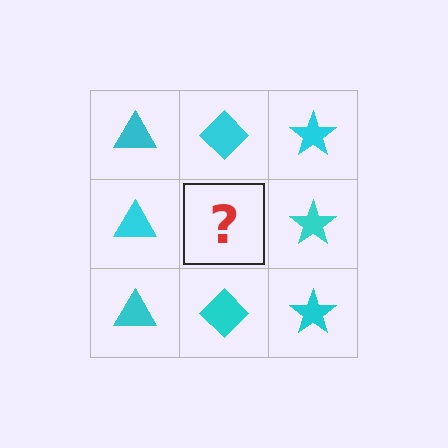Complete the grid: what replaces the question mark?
The question mark should be replaced with a cyan diamond.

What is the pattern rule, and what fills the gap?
The rule is that each column has a consistent shape. The gap should be filled with a cyan diamond.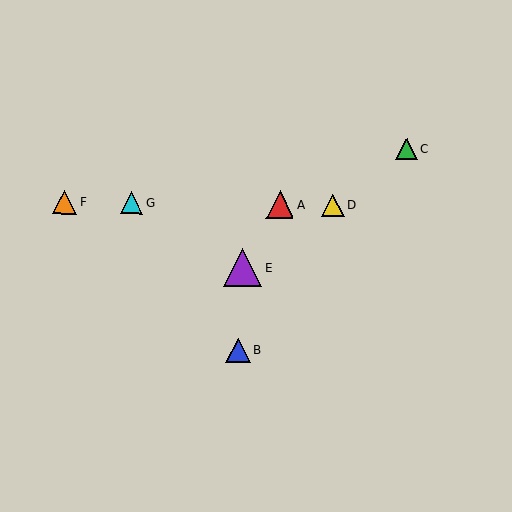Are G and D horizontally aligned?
Yes, both are at y≈203.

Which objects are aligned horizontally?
Objects A, D, F, G are aligned horizontally.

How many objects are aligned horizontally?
4 objects (A, D, F, G) are aligned horizontally.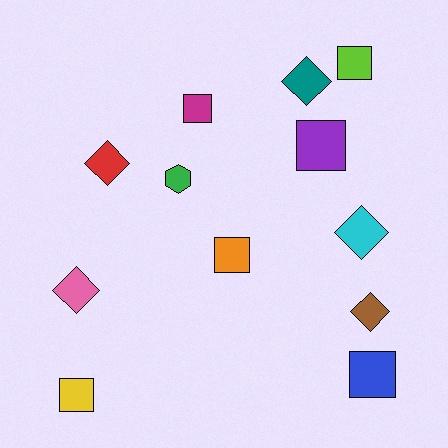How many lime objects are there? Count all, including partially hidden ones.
There is 1 lime object.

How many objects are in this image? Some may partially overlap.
There are 12 objects.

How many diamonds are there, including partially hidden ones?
There are 5 diamonds.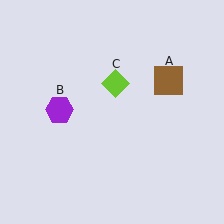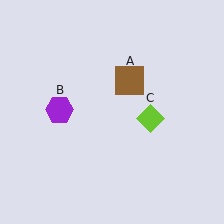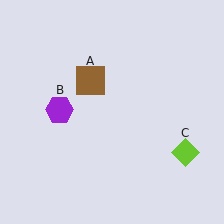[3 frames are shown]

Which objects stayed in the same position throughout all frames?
Purple hexagon (object B) remained stationary.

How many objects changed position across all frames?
2 objects changed position: brown square (object A), lime diamond (object C).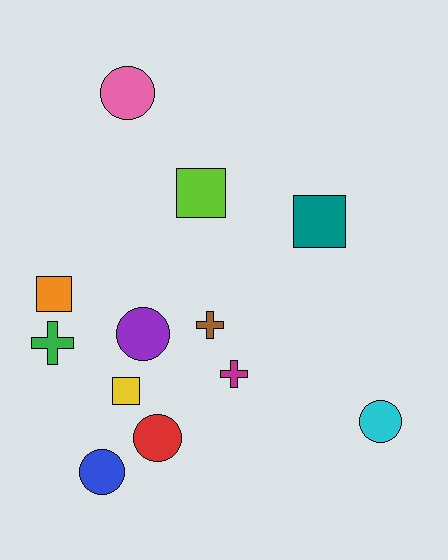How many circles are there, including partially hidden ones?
There are 5 circles.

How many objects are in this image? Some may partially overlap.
There are 12 objects.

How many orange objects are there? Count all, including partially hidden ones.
There is 1 orange object.